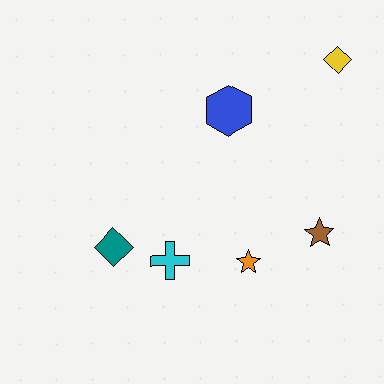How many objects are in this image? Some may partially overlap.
There are 6 objects.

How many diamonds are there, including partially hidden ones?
There are 2 diamonds.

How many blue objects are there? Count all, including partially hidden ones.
There is 1 blue object.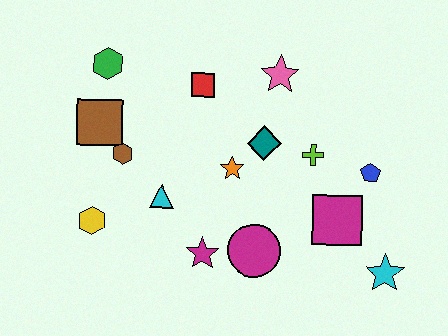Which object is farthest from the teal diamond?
The yellow hexagon is farthest from the teal diamond.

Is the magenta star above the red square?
No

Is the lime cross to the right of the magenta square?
No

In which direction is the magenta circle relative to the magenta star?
The magenta circle is to the right of the magenta star.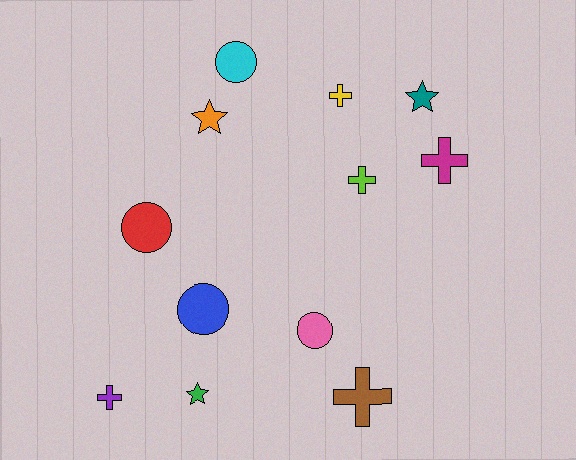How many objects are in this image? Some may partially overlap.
There are 12 objects.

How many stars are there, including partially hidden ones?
There are 3 stars.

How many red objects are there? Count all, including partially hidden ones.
There is 1 red object.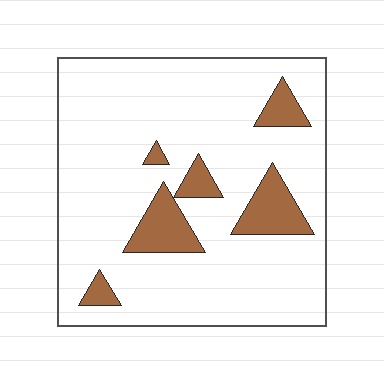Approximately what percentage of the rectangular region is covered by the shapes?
Approximately 15%.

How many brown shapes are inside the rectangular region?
6.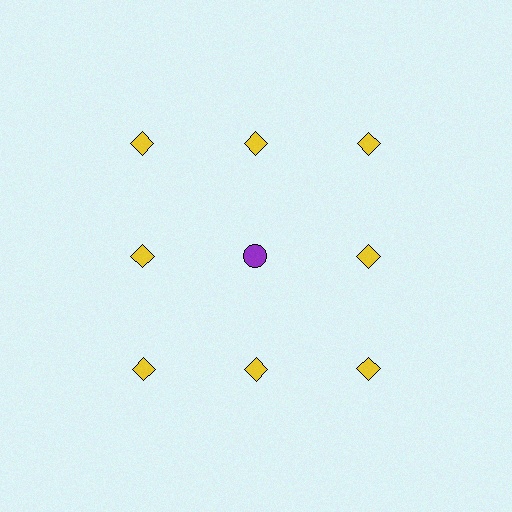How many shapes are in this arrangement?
There are 9 shapes arranged in a grid pattern.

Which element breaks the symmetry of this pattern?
The purple circle in the second row, second from left column breaks the symmetry. All other shapes are yellow diamonds.